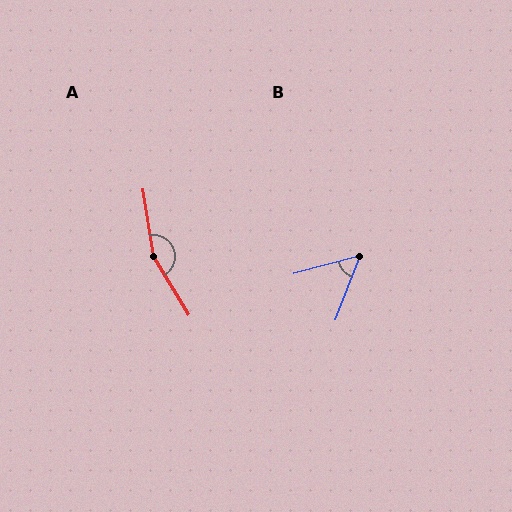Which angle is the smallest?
B, at approximately 54 degrees.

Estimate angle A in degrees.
Approximately 158 degrees.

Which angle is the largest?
A, at approximately 158 degrees.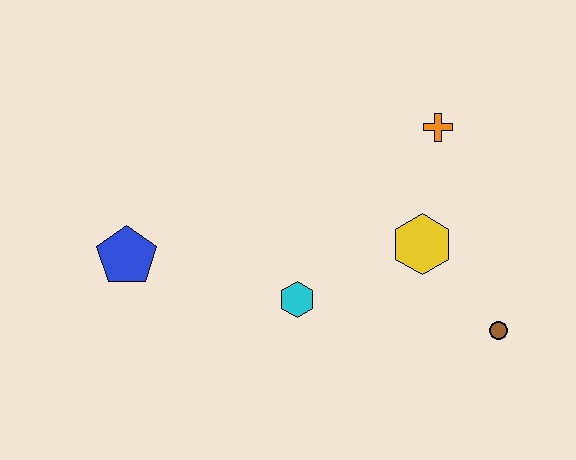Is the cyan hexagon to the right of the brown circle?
No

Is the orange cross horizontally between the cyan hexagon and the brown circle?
Yes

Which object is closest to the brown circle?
The yellow hexagon is closest to the brown circle.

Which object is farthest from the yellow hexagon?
The blue pentagon is farthest from the yellow hexagon.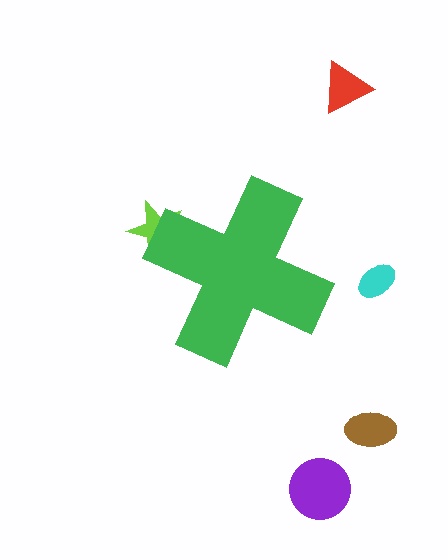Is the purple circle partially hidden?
No, the purple circle is fully visible.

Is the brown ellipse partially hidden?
No, the brown ellipse is fully visible.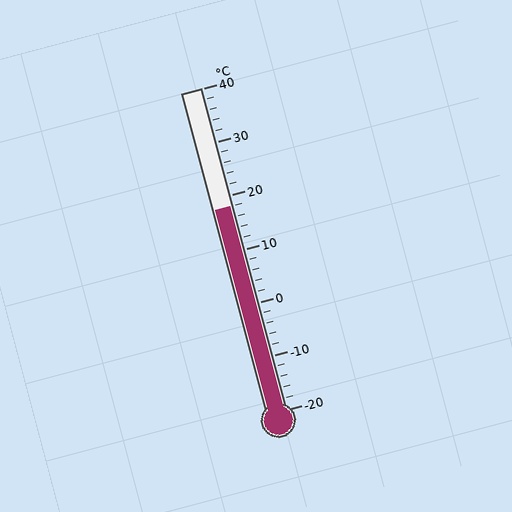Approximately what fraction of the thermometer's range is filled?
The thermometer is filled to approximately 65% of its range.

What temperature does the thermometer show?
The thermometer shows approximately 18°C.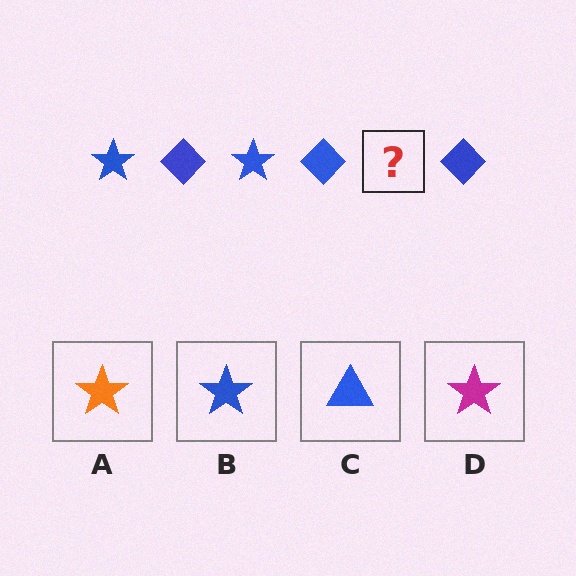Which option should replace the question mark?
Option B.